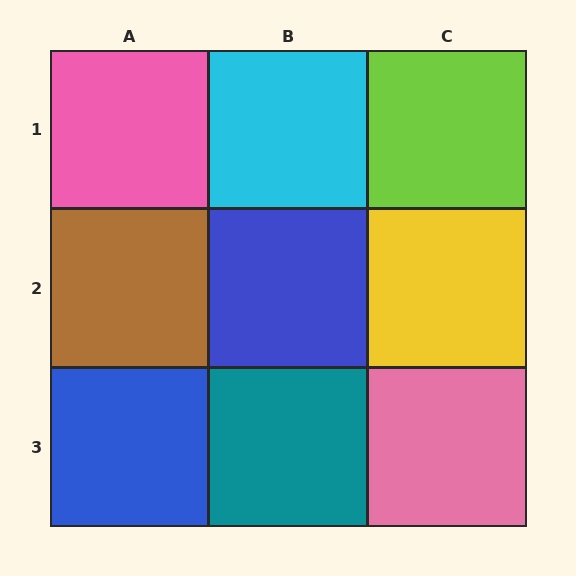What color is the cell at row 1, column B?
Cyan.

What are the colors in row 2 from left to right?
Brown, blue, yellow.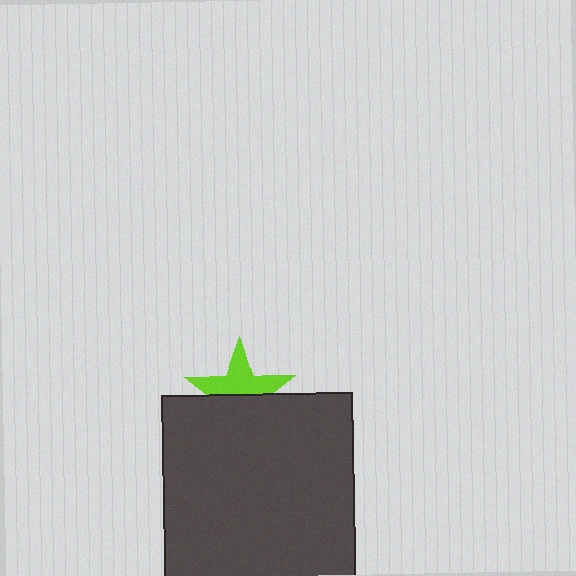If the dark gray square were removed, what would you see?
You would see the complete lime star.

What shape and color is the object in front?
The object in front is a dark gray square.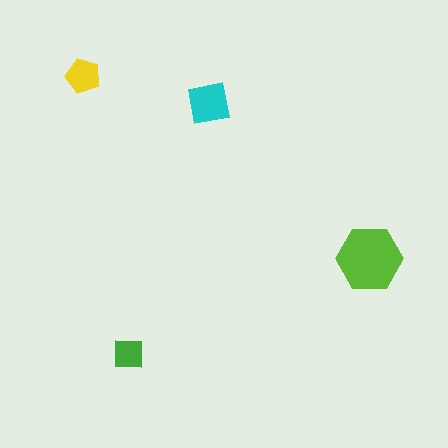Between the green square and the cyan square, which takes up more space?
The cyan square.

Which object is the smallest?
The green square.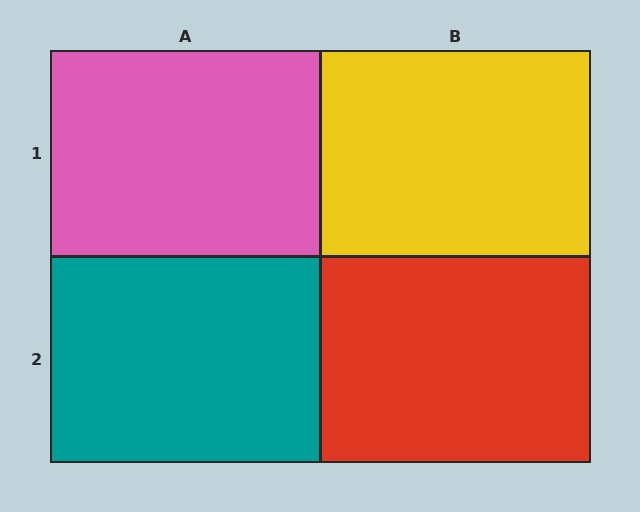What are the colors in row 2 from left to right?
Teal, red.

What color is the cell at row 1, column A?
Pink.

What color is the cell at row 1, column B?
Yellow.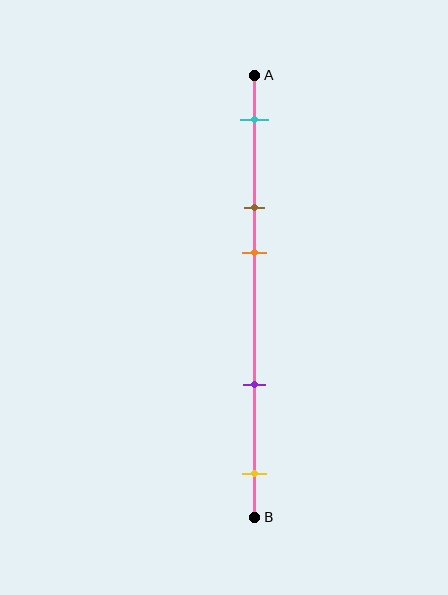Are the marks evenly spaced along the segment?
No, the marks are not evenly spaced.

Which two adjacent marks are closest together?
The brown and orange marks are the closest adjacent pair.